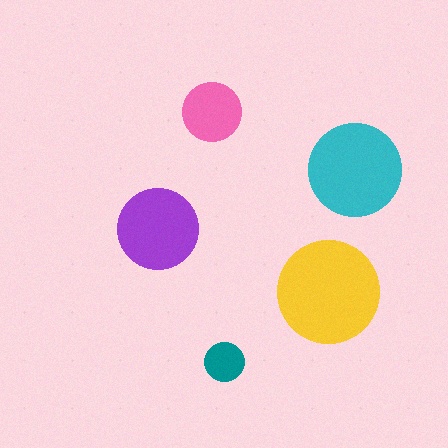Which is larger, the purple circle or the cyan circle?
The cyan one.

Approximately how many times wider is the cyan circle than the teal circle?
About 2.5 times wider.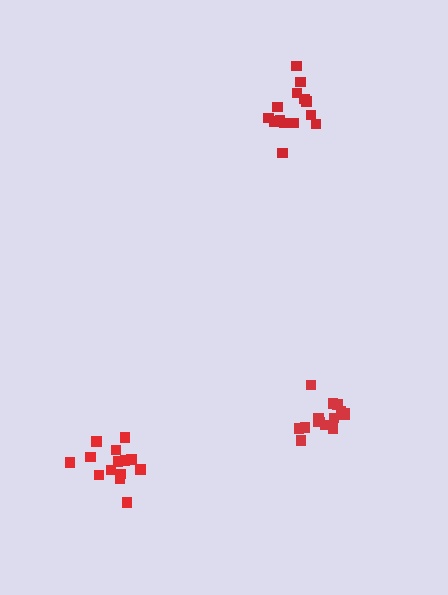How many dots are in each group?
Group 1: 14 dots, Group 2: 15 dots, Group 3: 14 dots (43 total).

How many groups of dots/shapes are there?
There are 3 groups.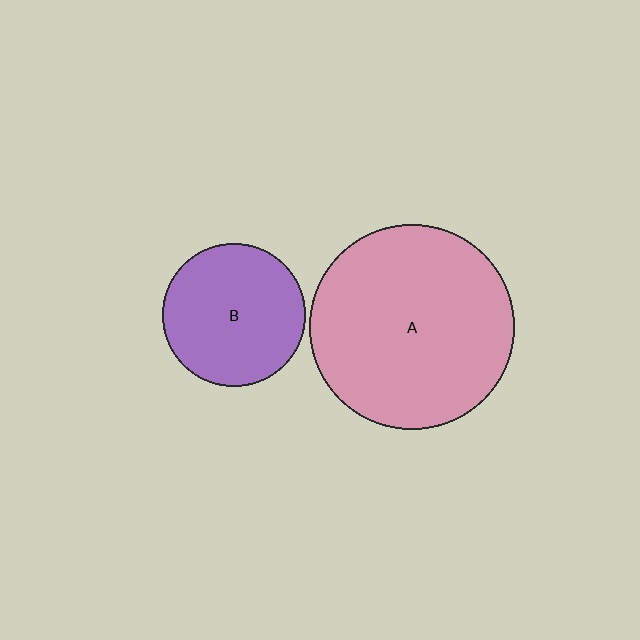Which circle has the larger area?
Circle A (pink).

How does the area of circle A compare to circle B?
Approximately 2.1 times.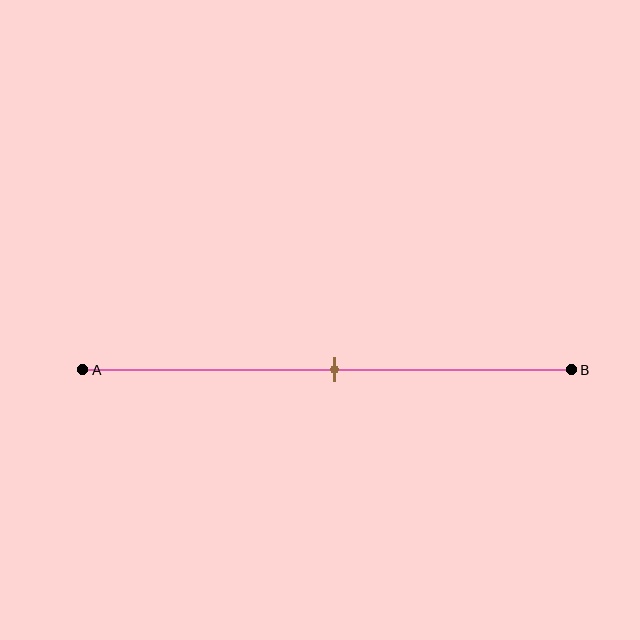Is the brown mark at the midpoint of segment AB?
Yes, the mark is approximately at the midpoint.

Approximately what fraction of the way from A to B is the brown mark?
The brown mark is approximately 50% of the way from A to B.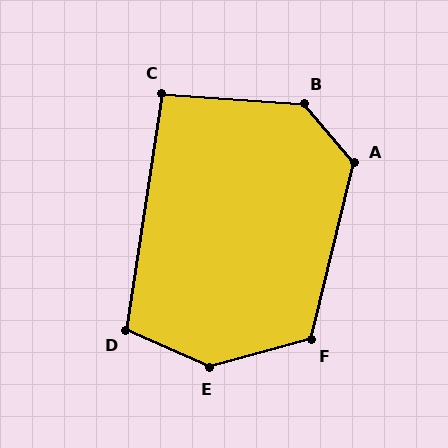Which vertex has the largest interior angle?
E, at approximately 140 degrees.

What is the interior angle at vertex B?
Approximately 135 degrees (obtuse).